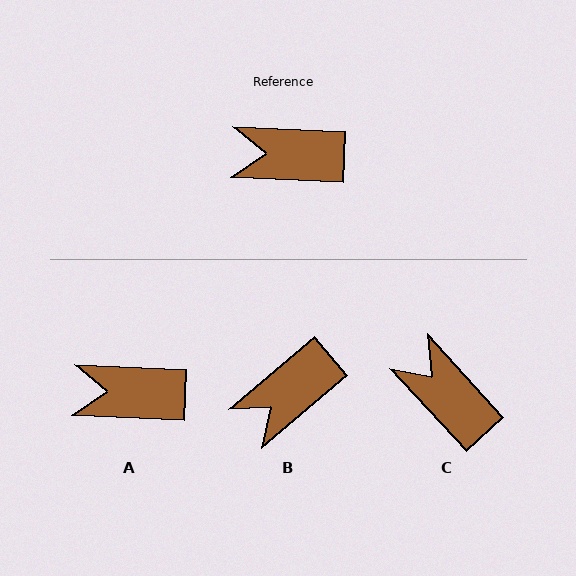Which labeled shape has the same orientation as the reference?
A.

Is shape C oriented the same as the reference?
No, it is off by about 45 degrees.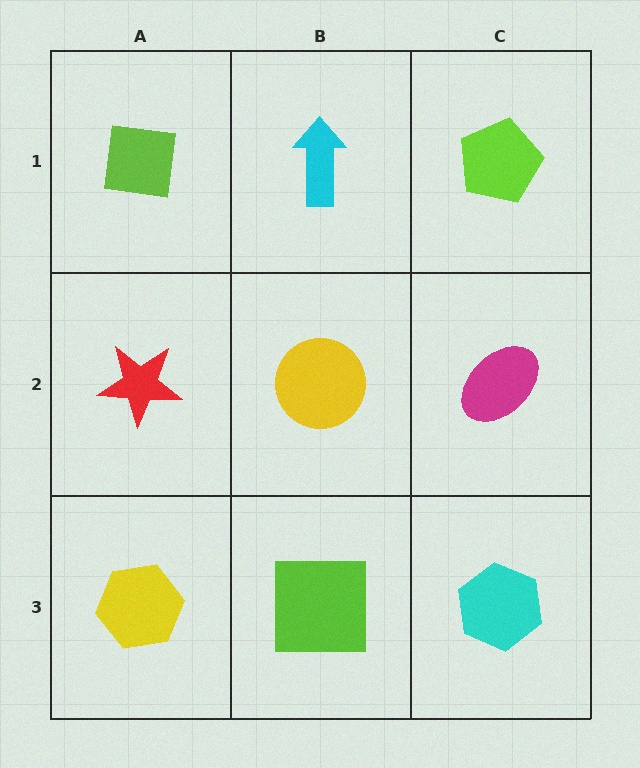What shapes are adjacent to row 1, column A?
A red star (row 2, column A), a cyan arrow (row 1, column B).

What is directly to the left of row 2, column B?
A red star.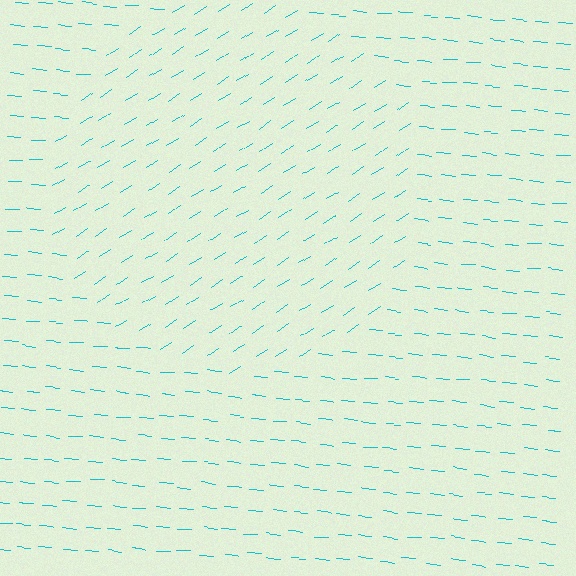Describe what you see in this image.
The image is filled with small cyan line segments. A circle region in the image has lines oriented differently from the surrounding lines, creating a visible texture boundary.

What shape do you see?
I see a circle.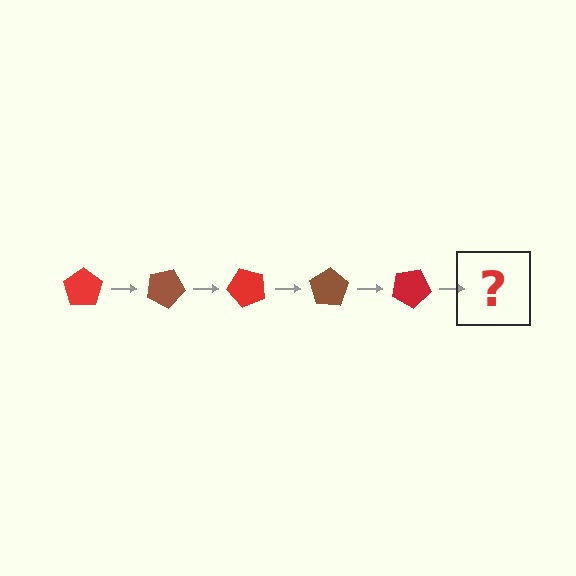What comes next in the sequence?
The next element should be a brown pentagon, rotated 125 degrees from the start.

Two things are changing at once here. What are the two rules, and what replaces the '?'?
The two rules are that it rotates 25 degrees each step and the color cycles through red and brown. The '?' should be a brown pentagon, rotated 125 degrees from the start.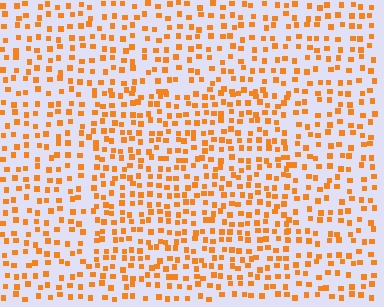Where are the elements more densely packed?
The elements are more densely packed inside the rectangle boundary.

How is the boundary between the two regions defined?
The boundary is defined by a change in element density (approximately 1.4x ratio). All elements are the same color, size, and shape.